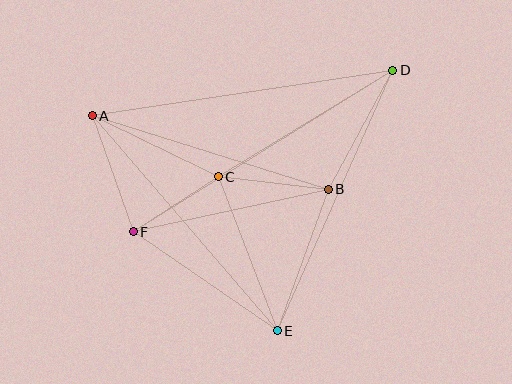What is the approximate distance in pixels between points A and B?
The distance between A and B is approximately 247 pixels.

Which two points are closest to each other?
Points C and F are closest to each other.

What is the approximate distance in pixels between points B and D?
The distance between B and D is approximately 135 pixels.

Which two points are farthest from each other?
Points D and F are farthest from each other.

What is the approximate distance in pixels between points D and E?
The distance between D and E is approximately 285 pixels.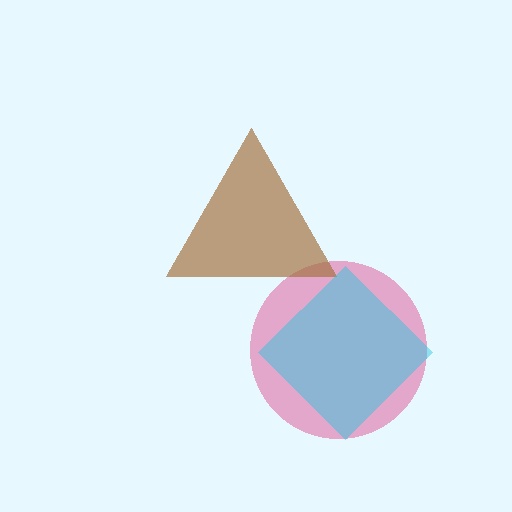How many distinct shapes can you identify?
There are 3 distinct shapes: a pink circle, a brown triangle, a cyan diamond.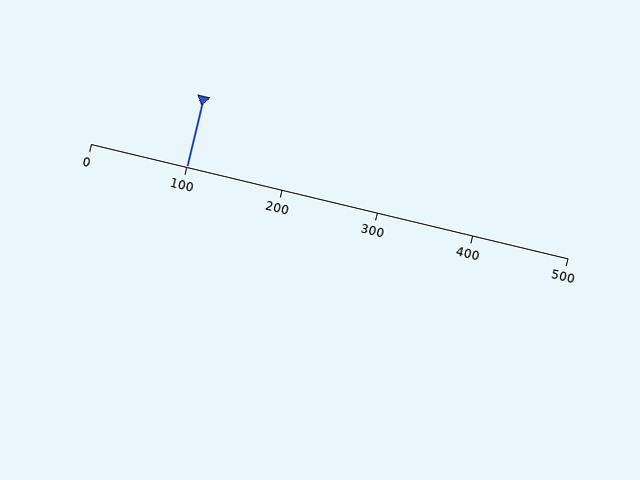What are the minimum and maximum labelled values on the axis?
The axis runs from 0 to 500.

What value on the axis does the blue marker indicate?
The marker indicates approximately 100.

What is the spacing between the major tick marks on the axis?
The major ticks are spaced 100 apart.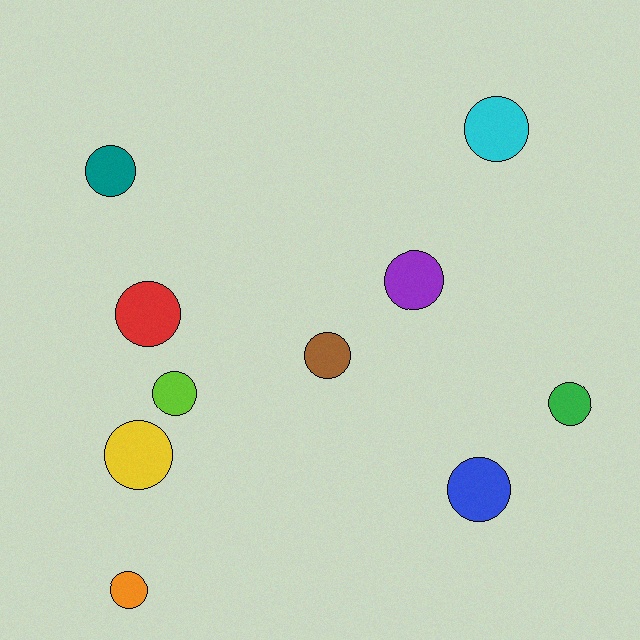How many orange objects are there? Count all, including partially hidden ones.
There is 1 orange object.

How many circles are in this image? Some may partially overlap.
There are 10 circles.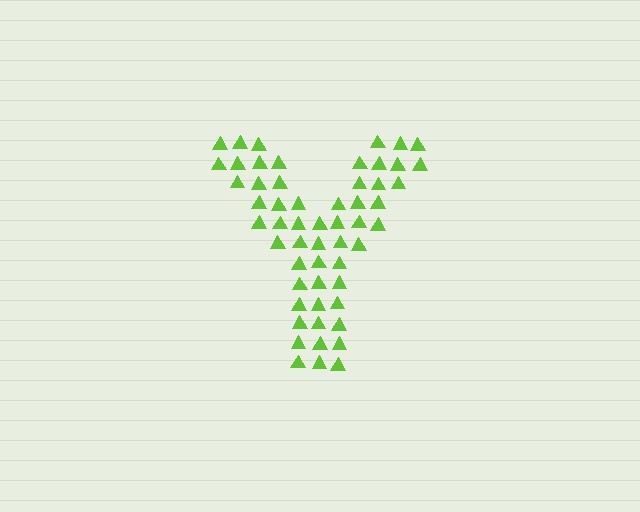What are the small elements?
The small elements are triangles.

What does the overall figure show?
The overall figure shows the letter Y.